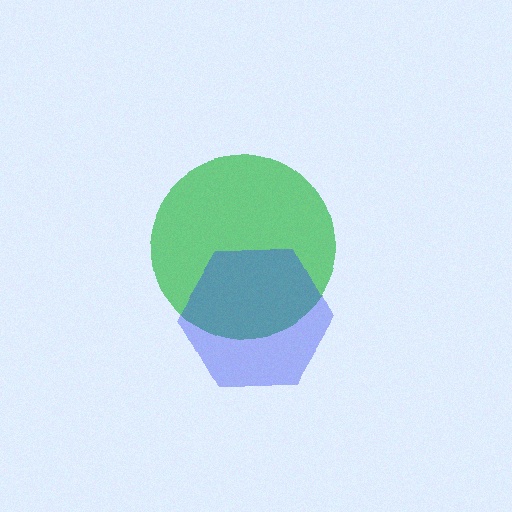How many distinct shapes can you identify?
There are 2 distinct shapes: a green circle, a blue hexagon.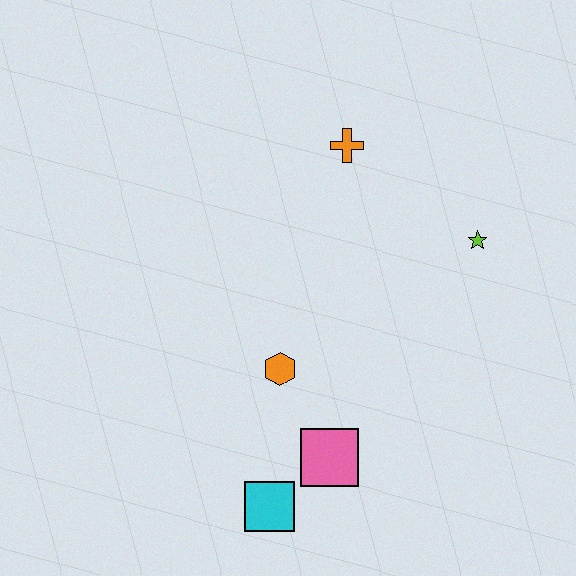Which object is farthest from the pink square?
The orange cross is farthest from the pink square.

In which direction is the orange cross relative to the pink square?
The orange cross is above the pink square.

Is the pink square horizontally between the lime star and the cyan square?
Yes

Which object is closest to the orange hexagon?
The pink square is closest to the orange hexagon.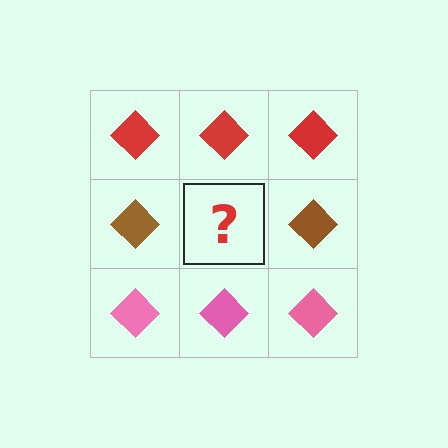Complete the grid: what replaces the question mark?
The question mark should be replaced with a brown diamond.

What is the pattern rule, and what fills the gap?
The rule is that each row has a consistent color. The gap should be filled with a brown diamond.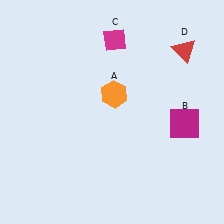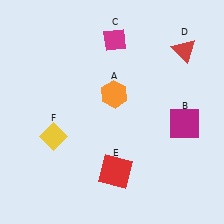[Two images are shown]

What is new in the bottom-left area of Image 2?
A yellow diamond (F) was added in the bottom-left area of Image 2.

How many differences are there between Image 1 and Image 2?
There are 2 differences between the two images.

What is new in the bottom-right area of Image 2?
A red square (E) was added in the bottom-right area of Image 2.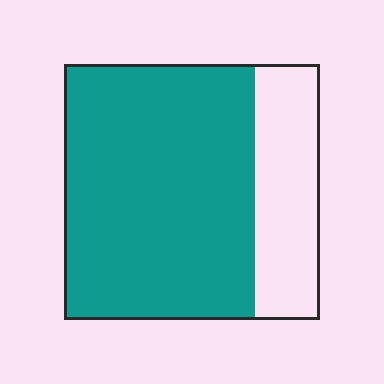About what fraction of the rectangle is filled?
About three quarters (3/4).